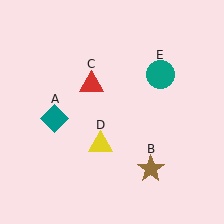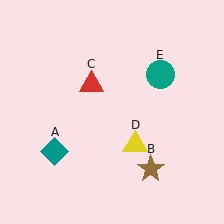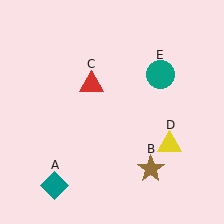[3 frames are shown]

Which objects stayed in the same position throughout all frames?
Brown star (object B) and red triangle (object C) and teal circle (object E) remained stationary.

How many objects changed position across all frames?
2 objects changed position: teal diamond (object A), yellow triangle (object D).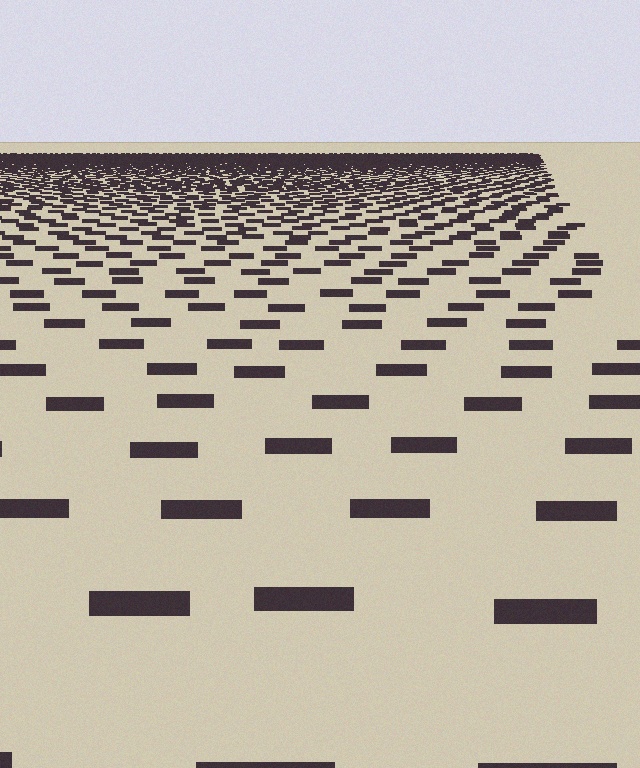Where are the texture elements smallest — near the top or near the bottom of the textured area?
Near the top.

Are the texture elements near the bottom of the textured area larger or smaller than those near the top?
Larger. Near the bottom, elements are closer to the viewer and appear at a bigger on-screen size.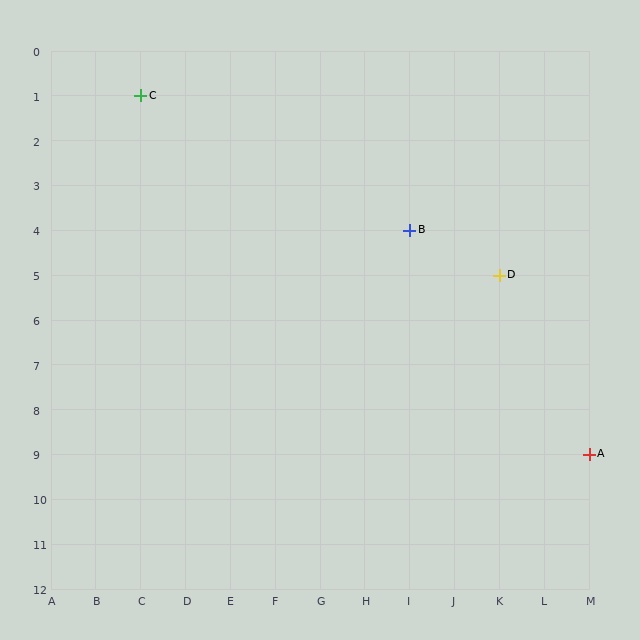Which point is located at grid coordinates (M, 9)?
Point A is at (M, 9).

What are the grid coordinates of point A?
Point A is at grid coordinates (M, 9).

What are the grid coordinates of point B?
Point B is at grid coordinates (I, 4).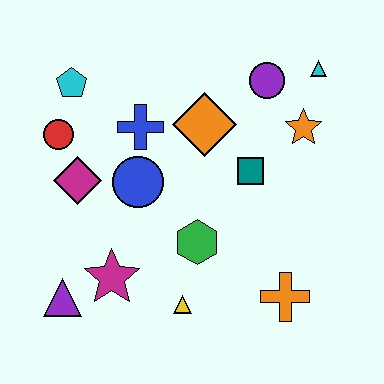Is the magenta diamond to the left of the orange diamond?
Yes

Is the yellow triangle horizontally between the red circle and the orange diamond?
Yes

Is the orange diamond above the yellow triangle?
Yes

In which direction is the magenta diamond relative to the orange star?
The magenta diamond is to the left of the orange star.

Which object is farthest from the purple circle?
The purple triangle is farthest from the purple circle.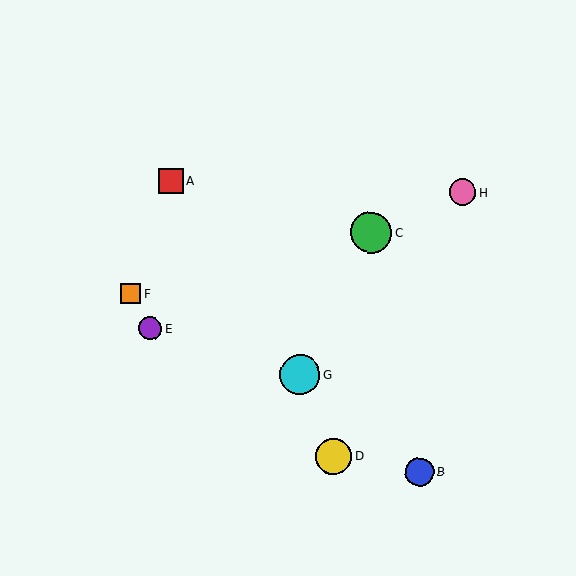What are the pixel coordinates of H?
Object H is at (462, 192).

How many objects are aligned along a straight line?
3 objects (C, E, H) are aligned along a straight line.